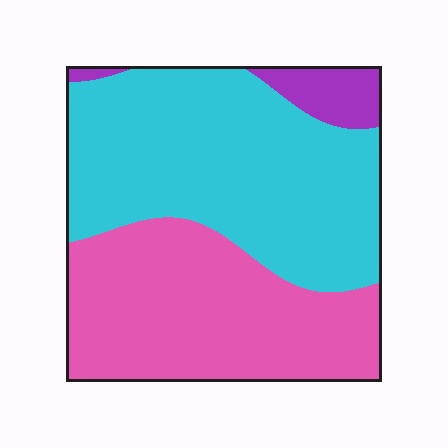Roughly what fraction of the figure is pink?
Pink covers about 40% of the figure.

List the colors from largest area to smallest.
From largest to smallest: cyan, pink, purple.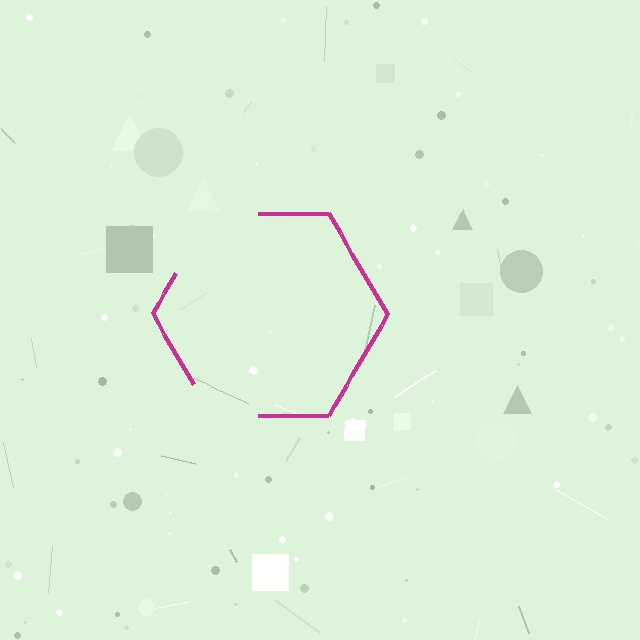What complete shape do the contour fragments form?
The contour fragments form a hexagon.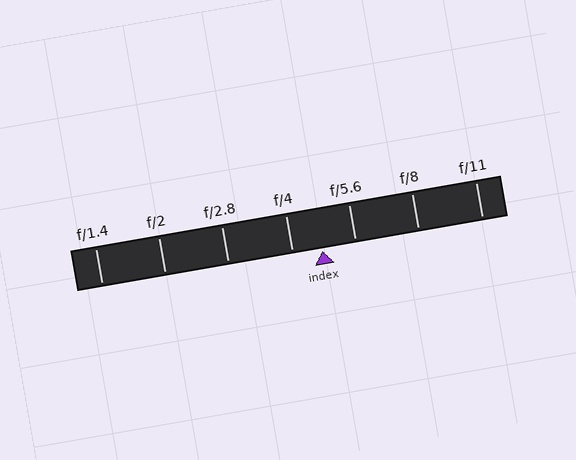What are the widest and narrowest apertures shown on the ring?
The widest aperture shown is f/1.4 and the narrowest is f/11.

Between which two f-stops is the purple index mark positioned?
The index mark is between f/4 and f/5.6.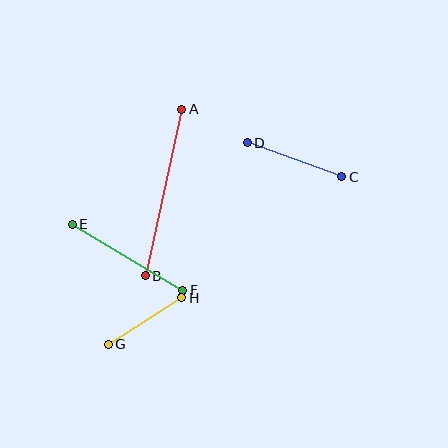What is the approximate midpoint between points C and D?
The midpoint is at approximately (295, 160) pixels.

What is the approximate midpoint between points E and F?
The midpoint is at approximately (127, 257) pixels.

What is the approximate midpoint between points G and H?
The midpoint is at approximately (145, 321) pixels.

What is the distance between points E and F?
The distance is approximately 129 pixels.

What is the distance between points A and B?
The distance is approximately 171 pixels.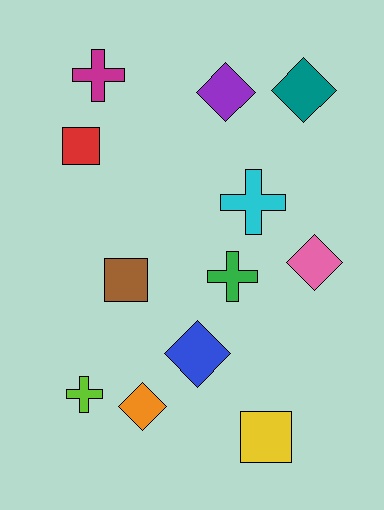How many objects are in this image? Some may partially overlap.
There are 12 objects.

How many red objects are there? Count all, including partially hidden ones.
There is 1 red object.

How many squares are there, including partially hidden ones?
There are 3 squares.